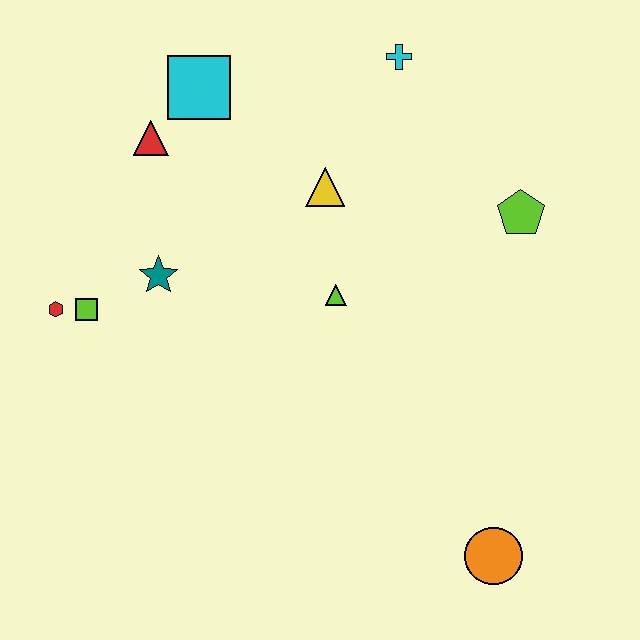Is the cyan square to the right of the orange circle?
No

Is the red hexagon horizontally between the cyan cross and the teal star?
No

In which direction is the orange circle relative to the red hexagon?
The orange circle is to the right of the red hexagon.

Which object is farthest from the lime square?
The orange circle is farthest from the lime square.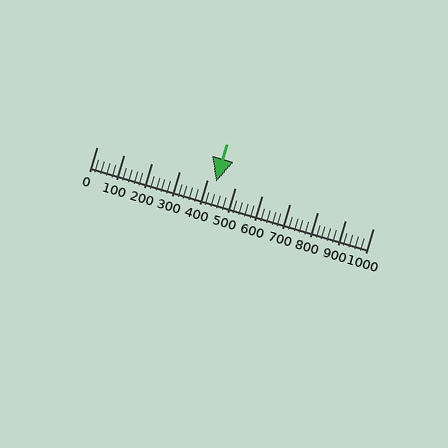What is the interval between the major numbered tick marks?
The major tick marks are spaced 100 units apart.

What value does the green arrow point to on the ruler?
The green arrow points to approximately 433.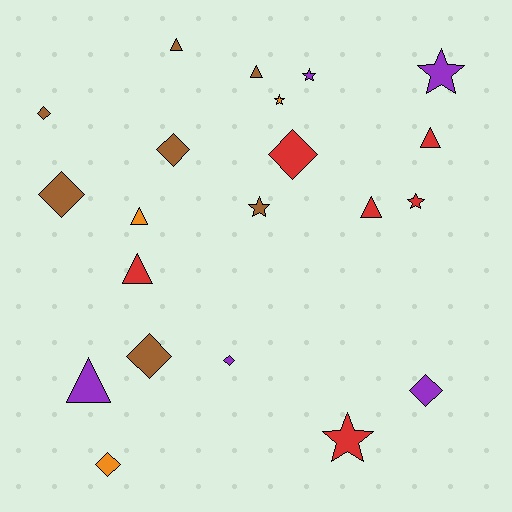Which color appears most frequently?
Brown, with 7 objects.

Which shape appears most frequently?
Diamond, with 8 objects.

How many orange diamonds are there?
There is 1 orange diamond.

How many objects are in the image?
There are 21 objects.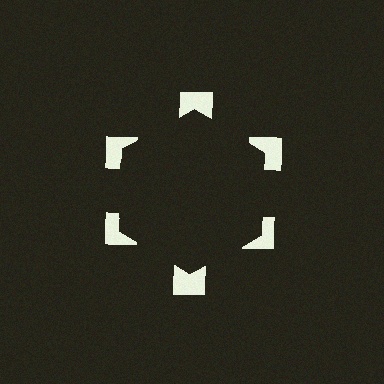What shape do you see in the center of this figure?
An illusory hexagon — its edges are inferred from the aligned wedge cuts in the notched squares, not physically drawn.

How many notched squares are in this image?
There are 6 — one at each vertex of the illusory hexagon.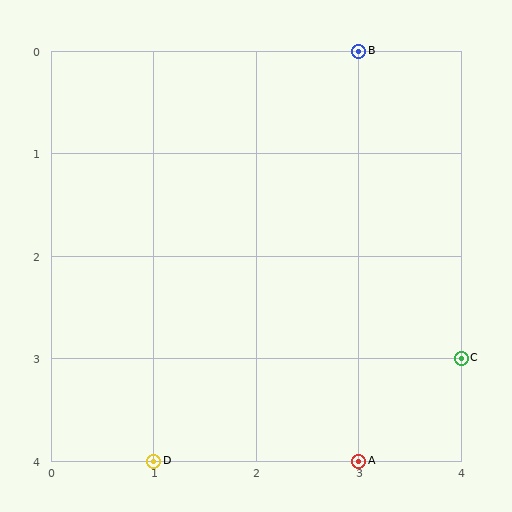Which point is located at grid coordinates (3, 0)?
Point B is at (3, 0).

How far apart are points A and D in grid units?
Points A and D are 2 columns apart.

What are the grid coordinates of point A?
Point A is at grid coordinates (3, 4).